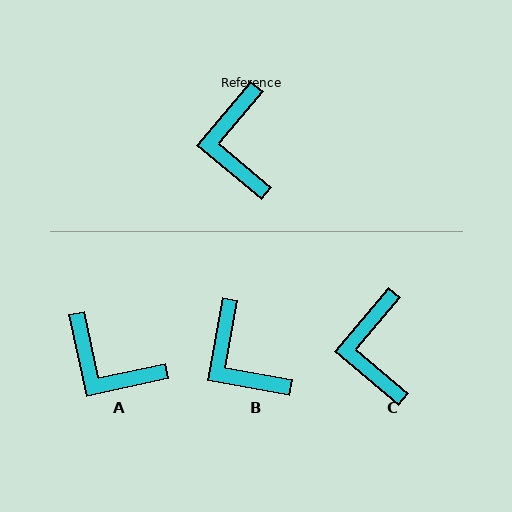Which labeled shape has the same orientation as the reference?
C.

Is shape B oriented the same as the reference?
No, it is off by about 30 degrees.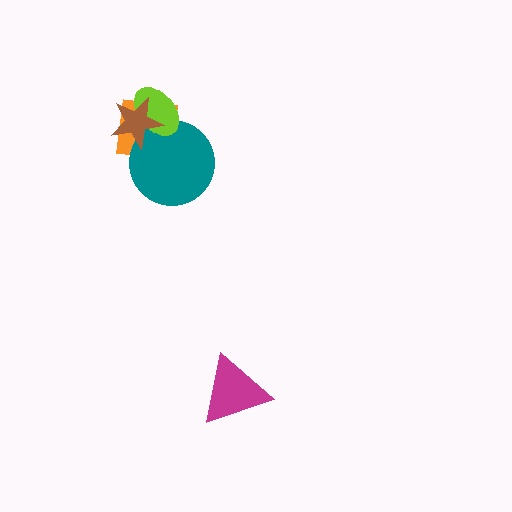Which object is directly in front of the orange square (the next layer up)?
The teal circle is directly in front of the orange square.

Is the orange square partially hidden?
Yes, it is partially covered by another shape.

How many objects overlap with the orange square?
3 objects overlap with the orange square.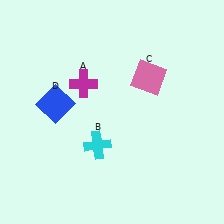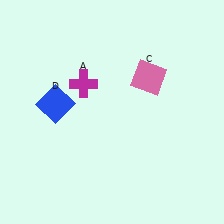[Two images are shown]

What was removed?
The cyan cross (B) was removed in Image 2.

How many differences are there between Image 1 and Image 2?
There is 1 difference between the two images.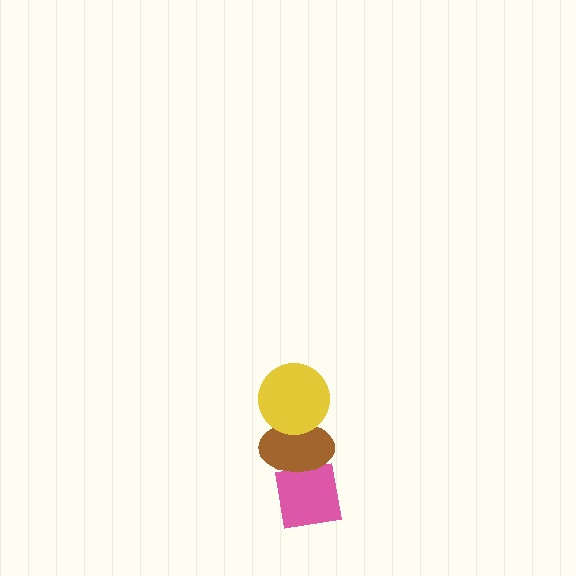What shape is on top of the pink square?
The brown ellipse is on top of the pink square.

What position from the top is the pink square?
The pink square is 3rd from the top.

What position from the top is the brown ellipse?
The brown ellipse is 2nd from the top.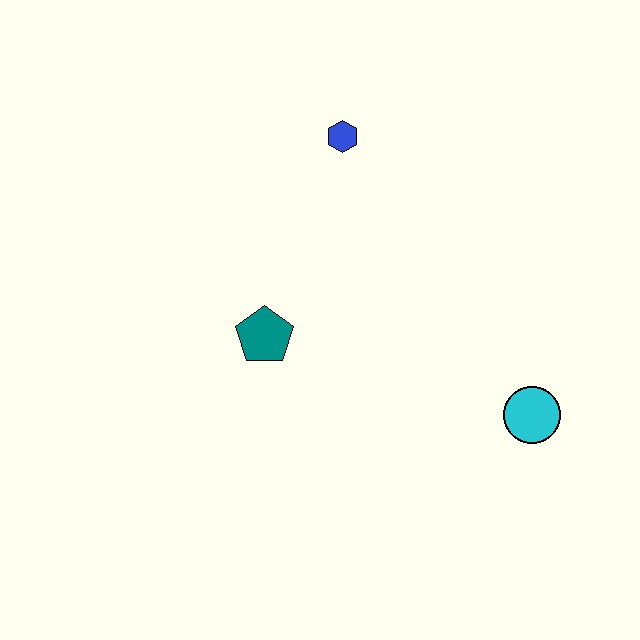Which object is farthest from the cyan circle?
The blue hexagon is farthest from the cyan circle.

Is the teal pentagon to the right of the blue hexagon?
No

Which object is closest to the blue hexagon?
The teal pentagon is closest to the blue hexagon.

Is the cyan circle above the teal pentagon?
No